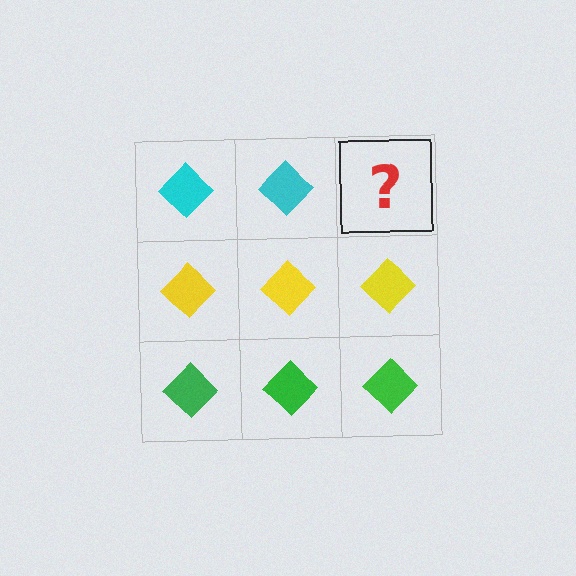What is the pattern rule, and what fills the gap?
The rule is that each row has a consistent color. The gap should be filled with a cyan diamond.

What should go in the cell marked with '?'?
The missing cell should contain a cyan diamond.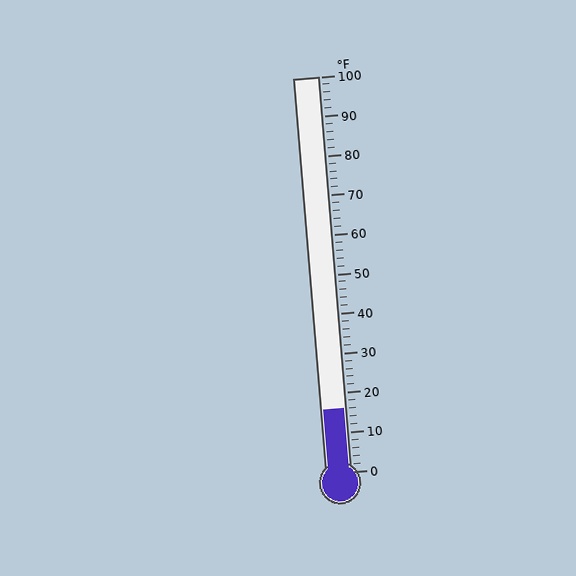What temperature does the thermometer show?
The thermometer shows approximately 16°F.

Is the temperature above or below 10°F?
The temperature is above 10°F.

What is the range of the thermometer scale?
The thermometer scale ranges from 0°F to 100°F.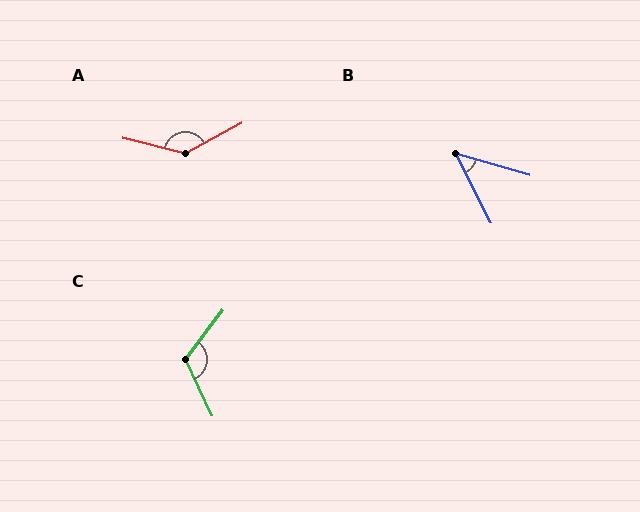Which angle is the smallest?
B, at approximately 47 degrees.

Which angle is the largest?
A, at approximately 138 degrees.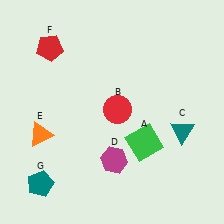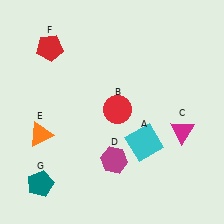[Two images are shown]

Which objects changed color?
A changed from green to cyan. C changed from teal to magenta.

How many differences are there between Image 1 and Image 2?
There are 2 differences between the two images.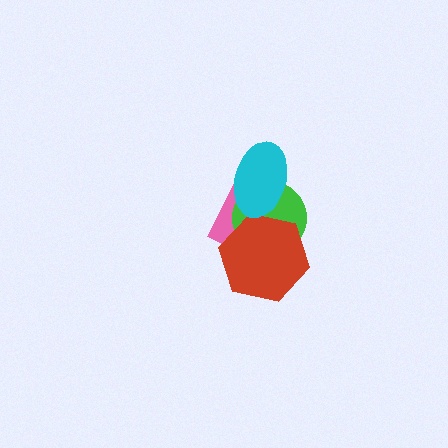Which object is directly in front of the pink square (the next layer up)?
The green circle is directly in front of the pink square.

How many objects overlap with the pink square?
3 objects overlap with the pink square.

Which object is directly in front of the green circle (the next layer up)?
The red hexagon is directly in front of the green circle.